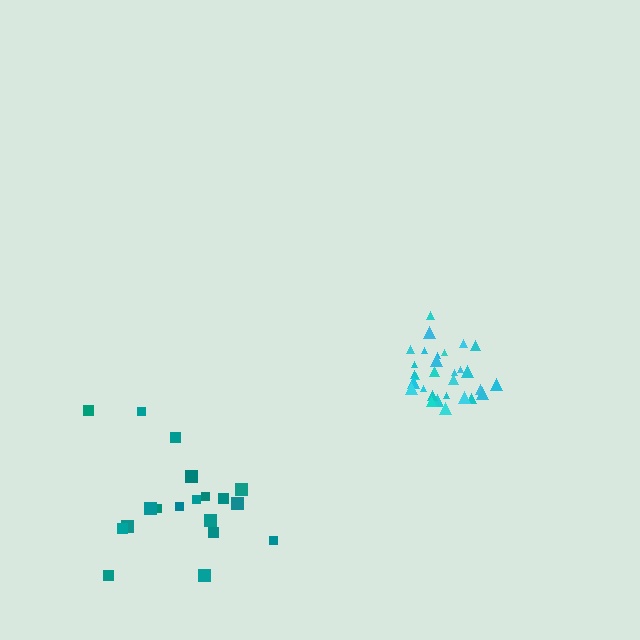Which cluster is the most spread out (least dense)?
Teal.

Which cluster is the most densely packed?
Cyan.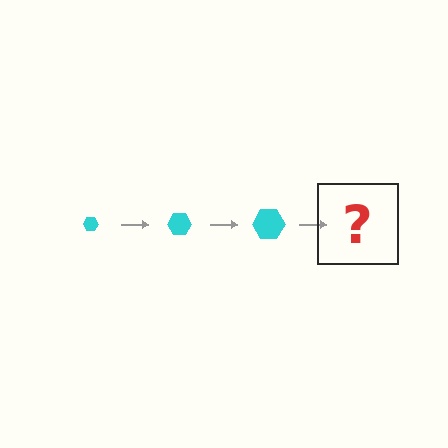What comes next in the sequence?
The next element should be a cyan hexagon, larger than the previous one.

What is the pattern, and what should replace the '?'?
The pattern is that the hexagon gets progressively larger each step. The '?' should be a cyan hexagon, larger than the previous one.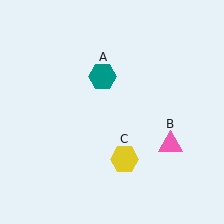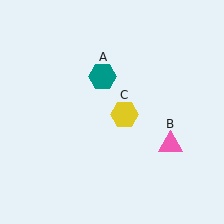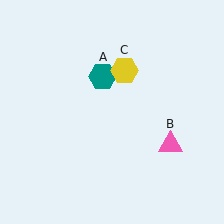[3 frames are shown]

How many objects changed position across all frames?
1 object changed position: yellow hexagon (object C).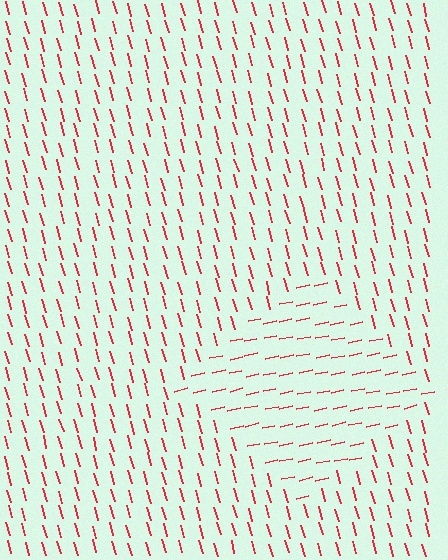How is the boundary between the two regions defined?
The boundary is defined purely by a change in line orientation (approximately 86 degrees difference). All lines are the same color and thickness.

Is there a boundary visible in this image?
Yes, there is a texture boundary formed by a change in line orientation.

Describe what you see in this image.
The image is filled with small red line segments. A diamond region in the image has lines oriented differently from the surrounding lines, creating a visible texture boundary.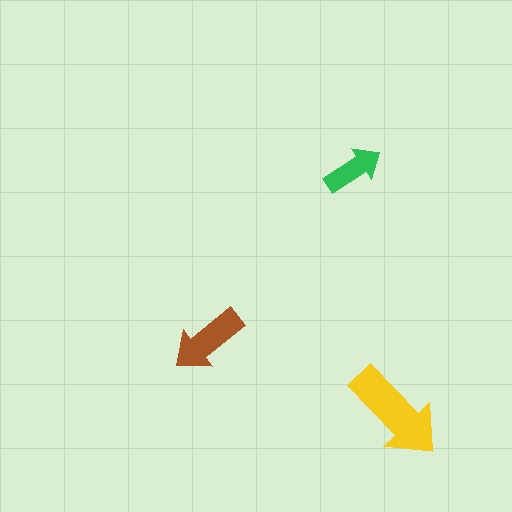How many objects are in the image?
There are 3 objects in the image.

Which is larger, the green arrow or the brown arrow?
The brown one.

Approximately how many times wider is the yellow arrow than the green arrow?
About 1.5 times wider.